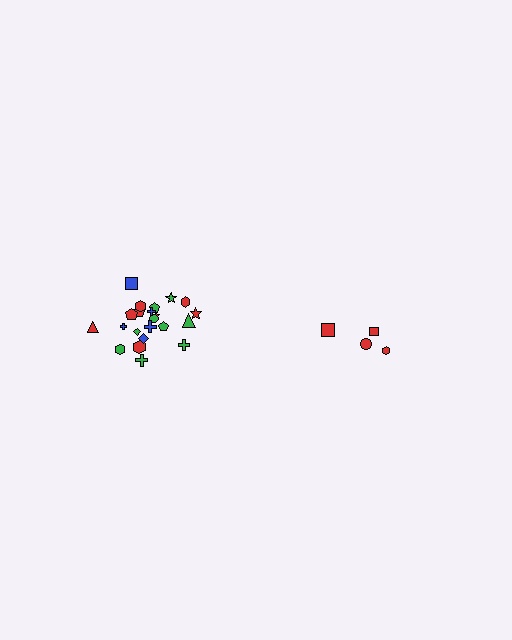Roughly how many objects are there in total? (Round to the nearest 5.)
Roughly 25 objects in total.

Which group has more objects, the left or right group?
The left group.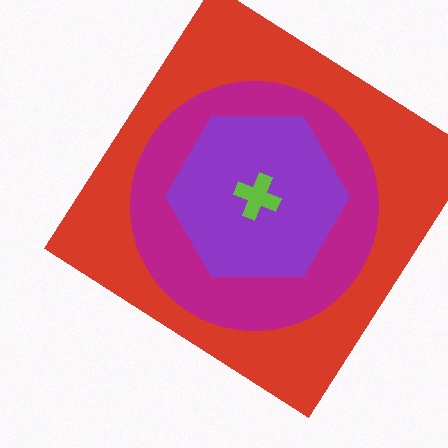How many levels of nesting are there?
4.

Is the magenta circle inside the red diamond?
Yes.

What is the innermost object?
The lime cross.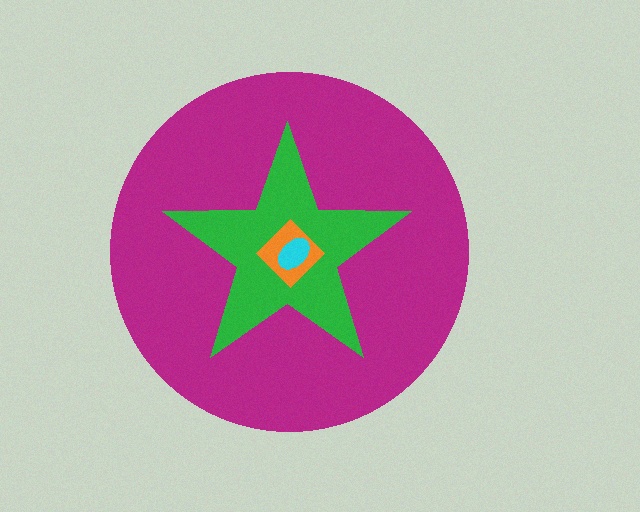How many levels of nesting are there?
4.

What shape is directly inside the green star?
The orange diamond.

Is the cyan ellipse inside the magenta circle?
Yes.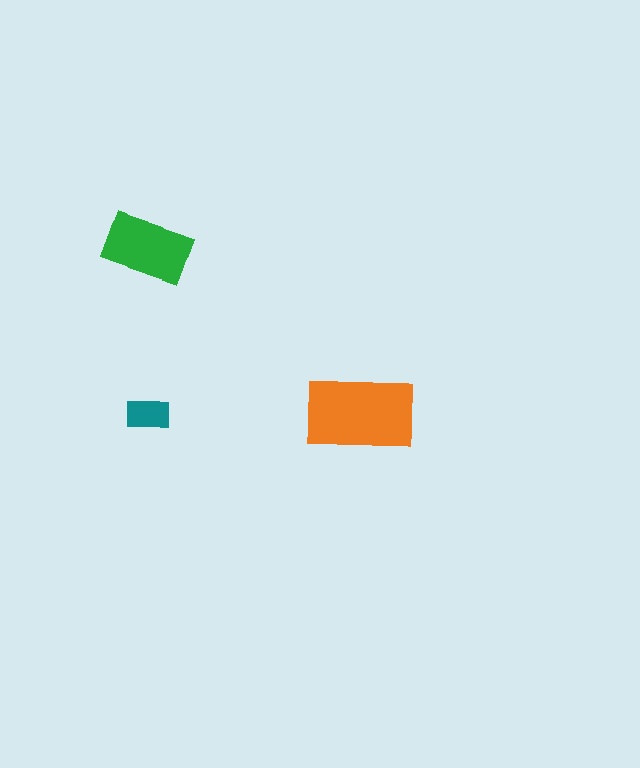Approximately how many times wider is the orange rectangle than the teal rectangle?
About 2.5 times wider.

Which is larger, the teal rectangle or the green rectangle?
The green one.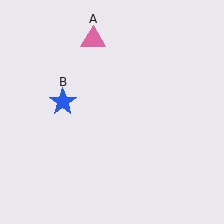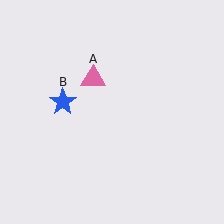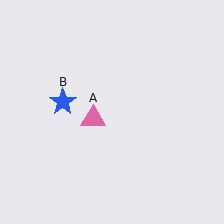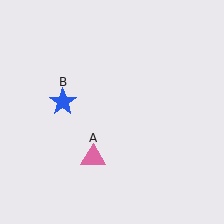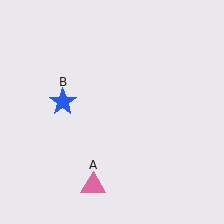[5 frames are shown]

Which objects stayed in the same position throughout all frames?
Blue star (object B) remained stationary.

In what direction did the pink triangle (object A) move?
The pink triangle (object A) moved down.